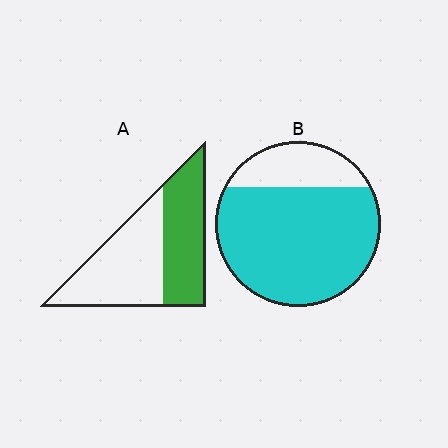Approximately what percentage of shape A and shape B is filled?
A is approximately 45% and B is approximately 75%.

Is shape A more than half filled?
No.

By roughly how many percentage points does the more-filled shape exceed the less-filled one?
By roughly 30 percentage points (B over A).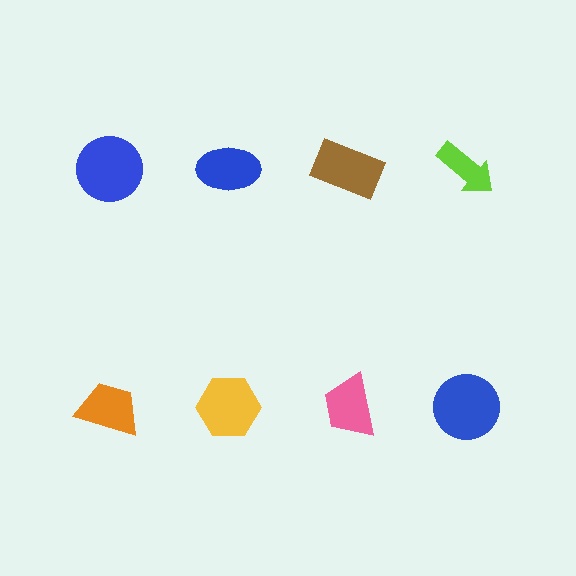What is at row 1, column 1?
A blue circle.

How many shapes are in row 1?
4 shapes.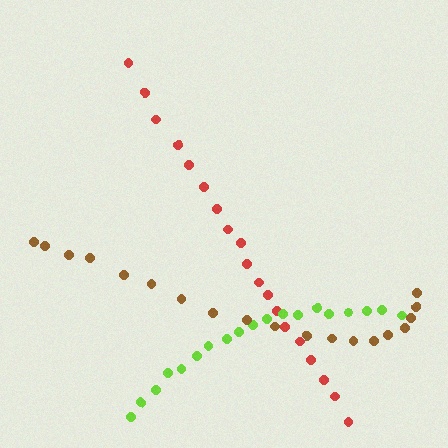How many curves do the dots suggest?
There are 3 distinct paths.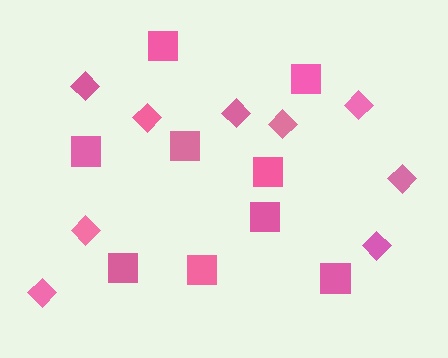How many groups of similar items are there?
There are 2 groups: one group of squares (9) and one group of diamonds (9).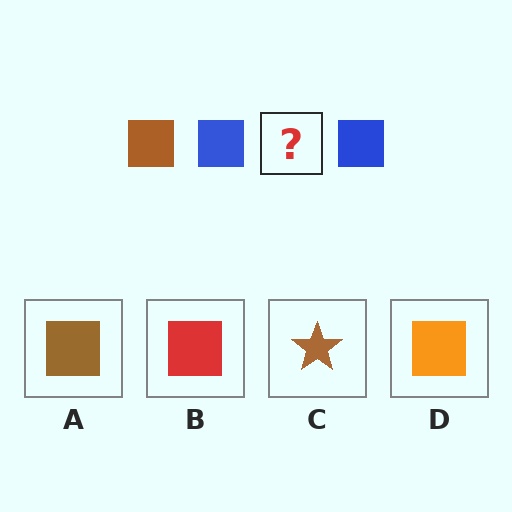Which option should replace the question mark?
Option A.